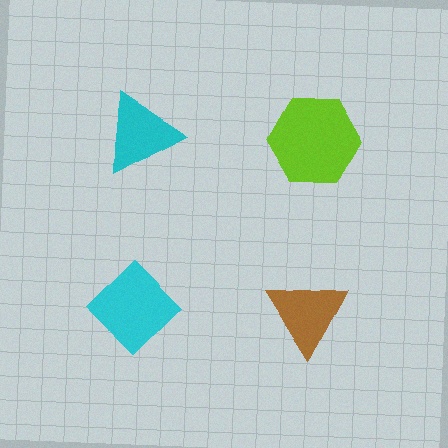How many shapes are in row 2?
2 shapes.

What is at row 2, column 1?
A cyan diamond.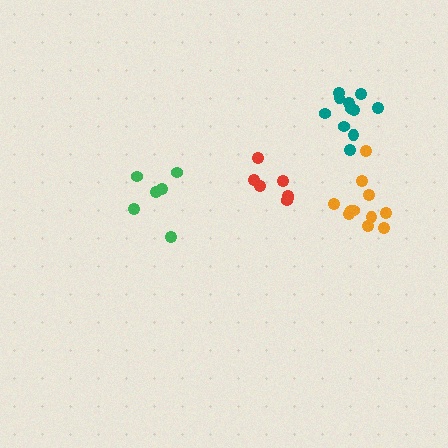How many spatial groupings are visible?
There are 4 spatial groupings.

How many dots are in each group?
Group 1: 11 dots, Group 2: 7 dots, Group 3: 6 dots, Group 4: 11 dots (35 total).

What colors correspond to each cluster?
The clusters are colored: teal, red, green, orange.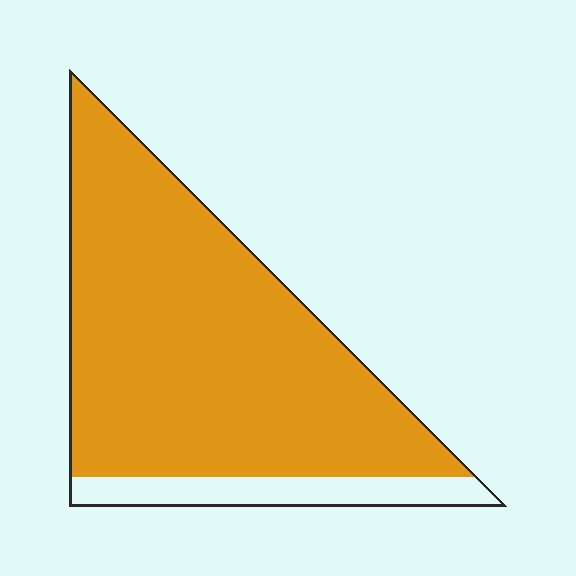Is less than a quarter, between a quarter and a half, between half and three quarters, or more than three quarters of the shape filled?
More than three quarters.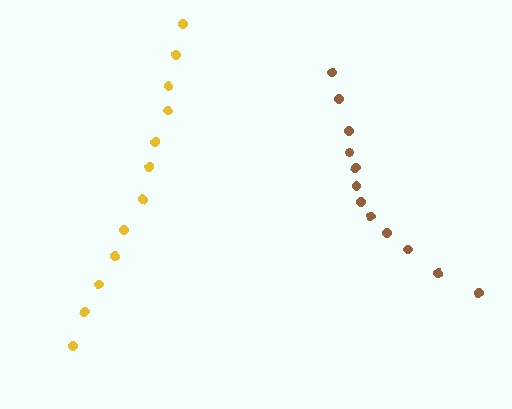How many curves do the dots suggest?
There are 2 distinct paths.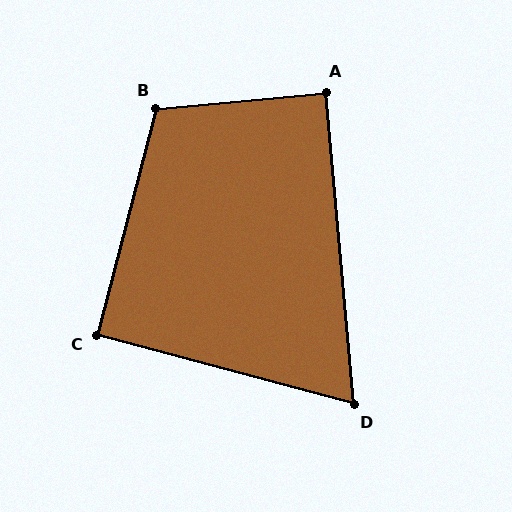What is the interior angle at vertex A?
Approximately 90 degrees (approximately right).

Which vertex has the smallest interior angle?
D, at approximately 70 degrees.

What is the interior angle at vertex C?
Approximately 90 degrees (approximately right).